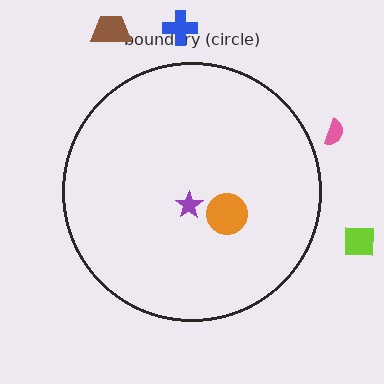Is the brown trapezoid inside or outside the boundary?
Outside.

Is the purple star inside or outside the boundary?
Inside.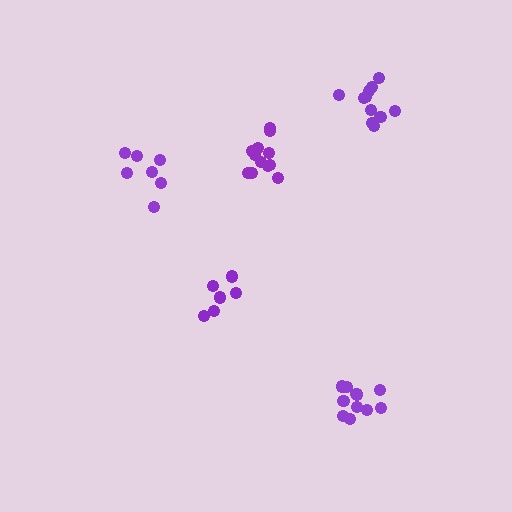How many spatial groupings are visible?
There are 5 spatial groupings.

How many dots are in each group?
Group 1: 12 dots, Group 2: 11 dots, Group 3: 11 dots, Group 4: 6 dots, Group 5: 7 dots (47 total).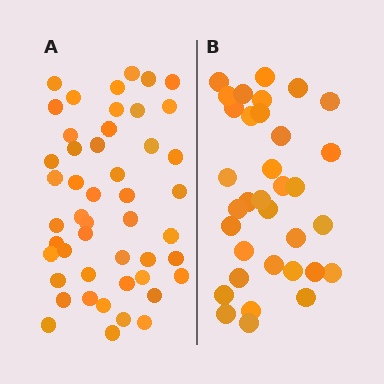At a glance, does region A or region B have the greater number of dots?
Region A (the left region) has more dots.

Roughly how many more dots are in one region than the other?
Region A has approximately 15 more dots than region B.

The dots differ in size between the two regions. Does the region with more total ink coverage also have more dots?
No. Region B has more total ink coverage because its dots are larger, but region A actually contains more individual dots. Total area can be misleading — the number of items is what matters here.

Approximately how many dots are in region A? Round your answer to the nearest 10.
About 50 dots. (The exact count is 48, which rounds to 50.)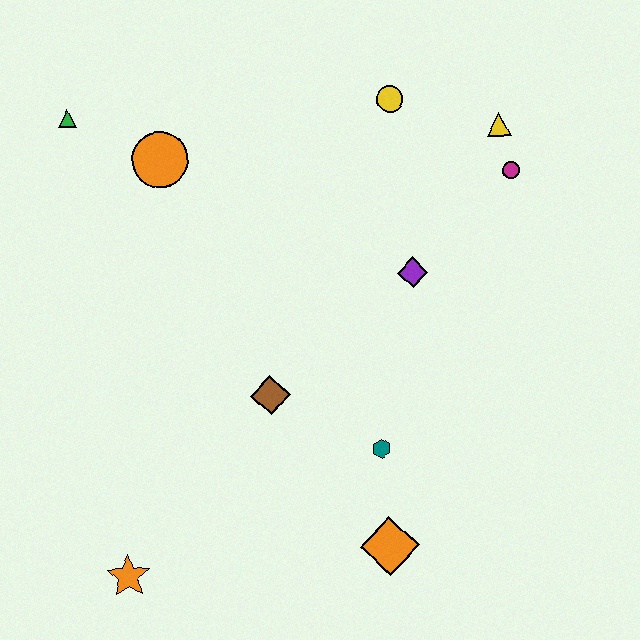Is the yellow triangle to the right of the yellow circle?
Yes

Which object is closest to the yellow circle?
The yellow triangle is closest to the yellow circle.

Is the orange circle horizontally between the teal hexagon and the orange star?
Yes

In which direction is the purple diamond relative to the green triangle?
The purple diamond is to the right of the green triangle.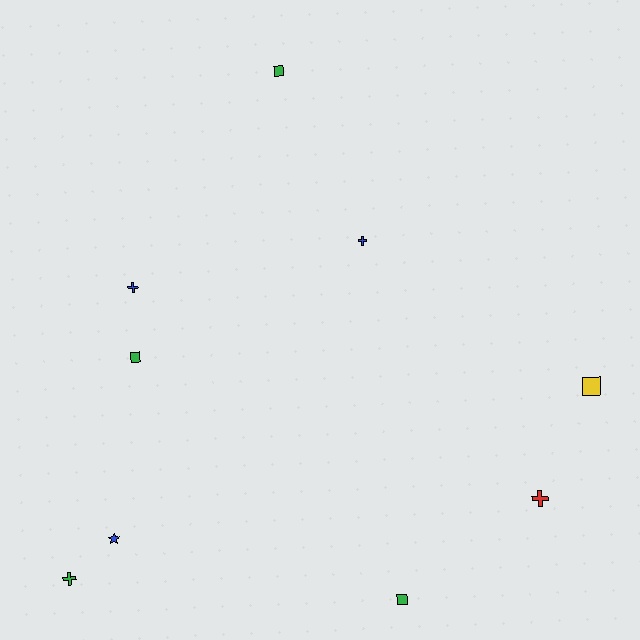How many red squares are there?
There are no red squares.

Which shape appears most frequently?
Square, with 4 objects.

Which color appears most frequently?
Green, with 4 objects.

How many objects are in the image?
There are 9 objects.